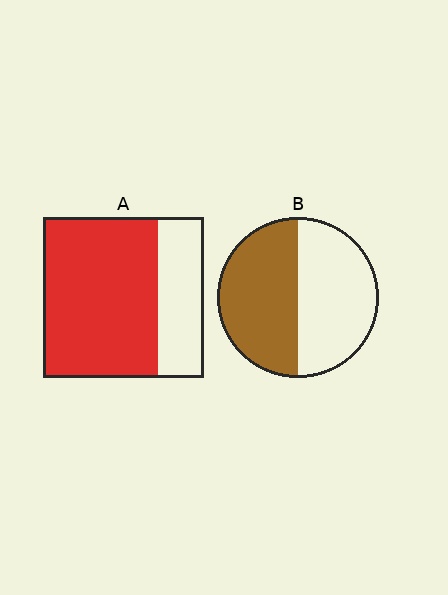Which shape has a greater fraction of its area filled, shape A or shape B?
Shape A.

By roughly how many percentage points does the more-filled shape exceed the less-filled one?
By roughly 20 percentage points (A over B).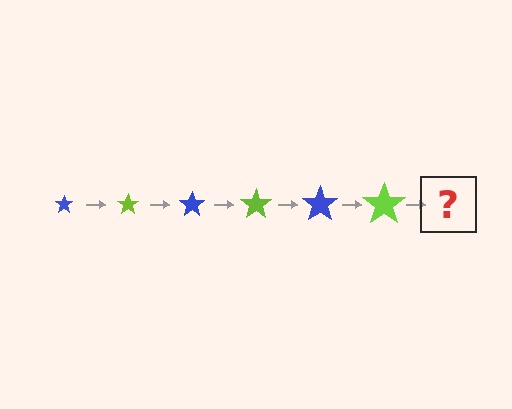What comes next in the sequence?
The next element should be a blue star, larger than the previous one.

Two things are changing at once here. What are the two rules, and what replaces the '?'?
The two rules are that the star grows larger each step and the color cycles through blue and lime. The '?' should be a blue star, larger than the previous one.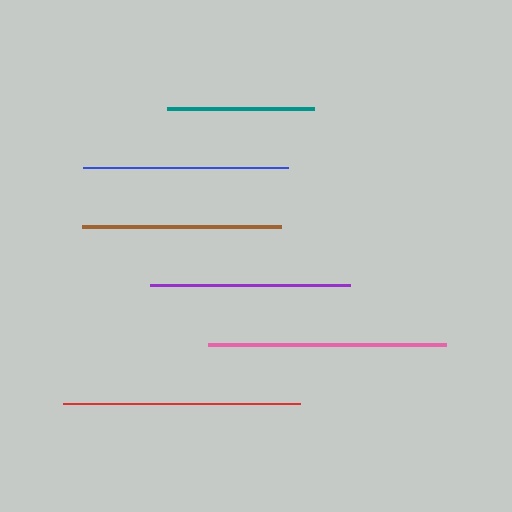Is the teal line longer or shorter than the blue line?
The blue line is longer than the teal line.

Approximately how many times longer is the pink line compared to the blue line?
The pink line is approximately 1.2 times the length of the blue line.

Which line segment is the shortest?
The teal line is the shortest at approximately 147 pixels.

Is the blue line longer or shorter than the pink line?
The pink line is longer than the blue line.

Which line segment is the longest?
The pink line is the longest at approximately 238 pixels.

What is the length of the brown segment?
The brown segment is approximately 199 pixels long.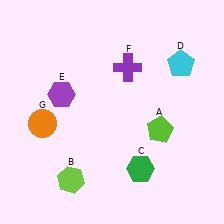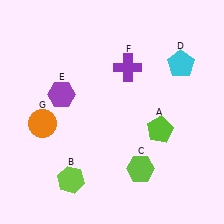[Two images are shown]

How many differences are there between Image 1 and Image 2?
There is 1 difference between the two images.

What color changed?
The hexagon (C) changed from green in Image 1 to lime in Image 2.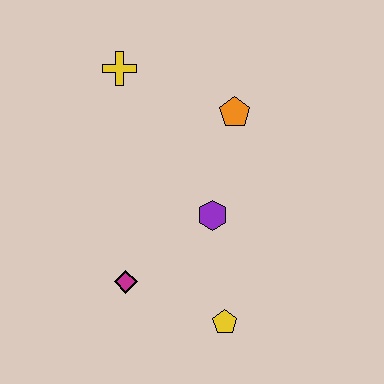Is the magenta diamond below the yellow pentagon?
No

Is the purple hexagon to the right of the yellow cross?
Yes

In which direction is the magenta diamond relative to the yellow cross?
The magenta diamond is below the yellow cross.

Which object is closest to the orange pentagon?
The purple hexagon is closest to the orange pentagon.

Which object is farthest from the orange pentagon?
The yellow pentagon is farthest from the orange pentagon.